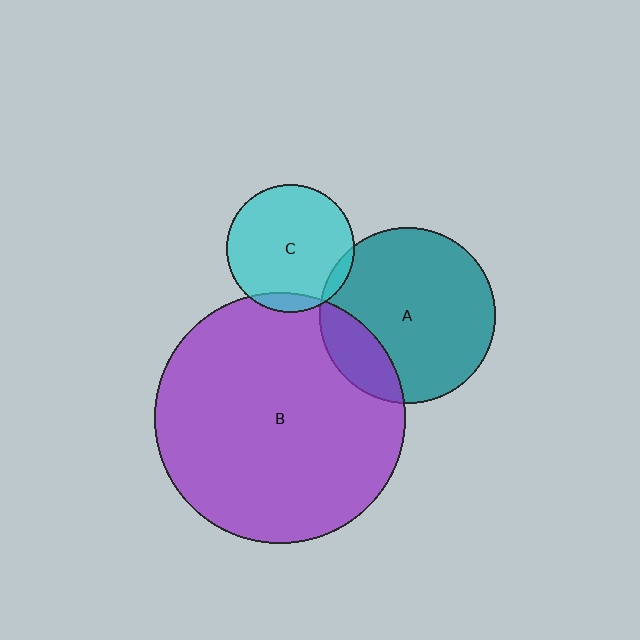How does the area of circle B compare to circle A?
Approximately 2.0 times.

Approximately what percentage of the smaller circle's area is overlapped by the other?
Approximately 5%.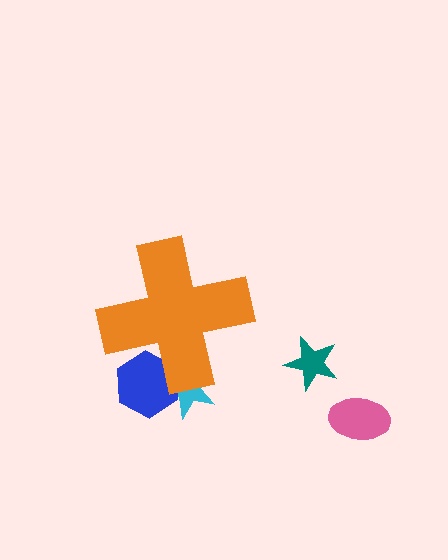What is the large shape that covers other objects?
An orange cross.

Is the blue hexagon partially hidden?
Yes, the blue hexagon is partially hidden behind the orange cross.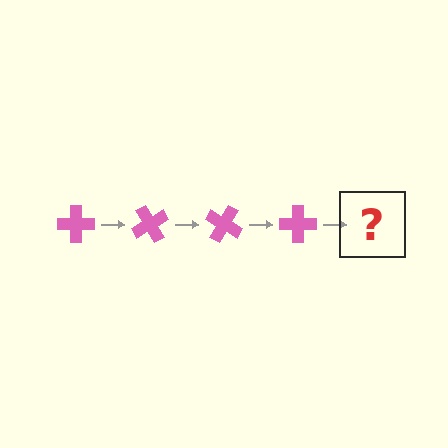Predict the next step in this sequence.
The next step is a pink cross rotated 240 degrees.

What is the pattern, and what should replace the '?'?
The pattern is that the cross rotates 60 degrees each step. The '?' should be a pink cross rotated 240 degrees.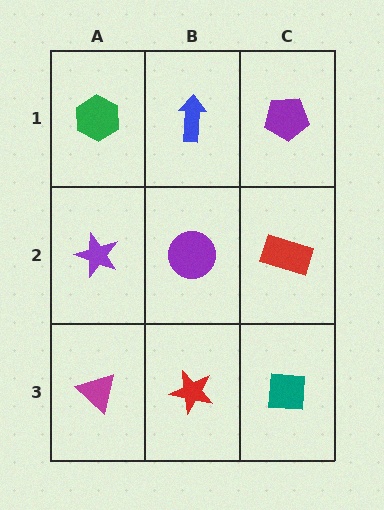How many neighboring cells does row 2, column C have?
3.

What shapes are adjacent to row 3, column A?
A purple star (row 2, column A), a red star (row 3, column B).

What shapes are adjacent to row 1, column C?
A red rectangle (row 2, column C), a blue arrow (row 1, column B).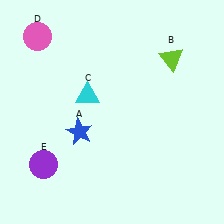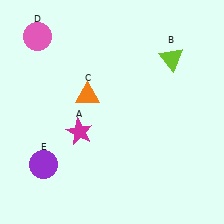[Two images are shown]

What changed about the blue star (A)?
In Image 1, A is blue. In Image 2, it changed to magenta.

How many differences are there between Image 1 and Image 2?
There are 2 differences between the two images.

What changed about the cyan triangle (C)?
In Image 1, C is cyan. In Image 2, it changed to orange.